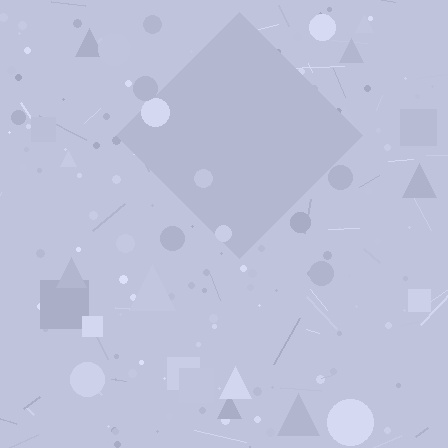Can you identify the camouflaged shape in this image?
The camouflaged shape is a diamond.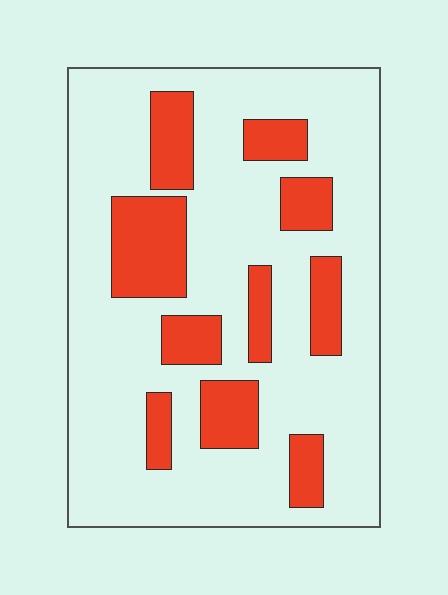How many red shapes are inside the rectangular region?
10.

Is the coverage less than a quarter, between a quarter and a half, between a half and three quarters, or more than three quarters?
Less than a quarter.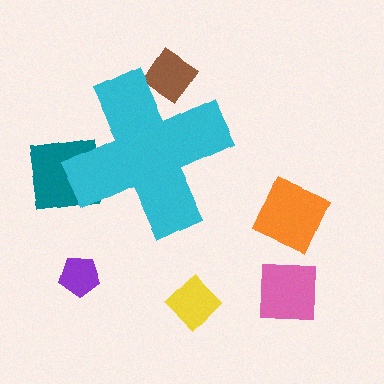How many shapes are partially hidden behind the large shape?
2 shapes are partially hidden.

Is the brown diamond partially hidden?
Yes, the brown diamond is partially hidden behind the cyan cross.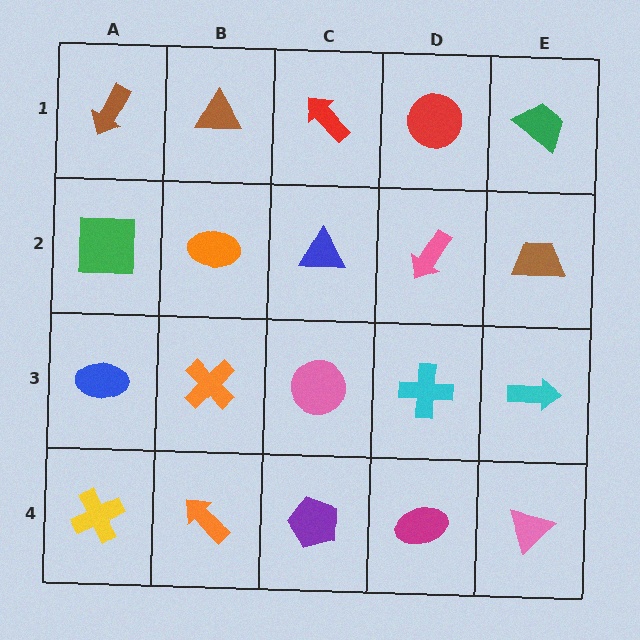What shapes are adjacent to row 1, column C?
A blue triangle (row 2, column C), a brown triangle (row 1, column B), a red circle (row 1, column D).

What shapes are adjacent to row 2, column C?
A red arrow (row 1, column C), a pink circle (row 3, column C), an orange ellipse (row 2, column B), a pink arrow (row 2, column D).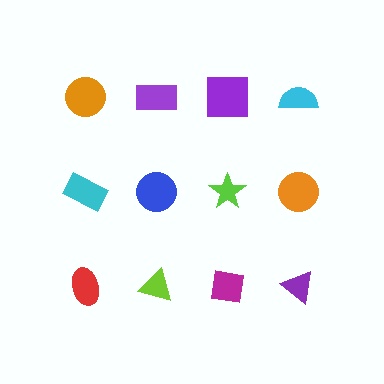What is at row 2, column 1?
A cyan rectangle.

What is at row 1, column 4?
A cyan semicircle.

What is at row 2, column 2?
A blue circle.